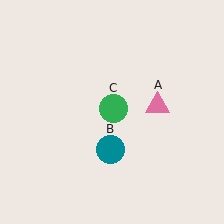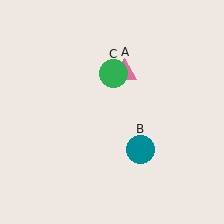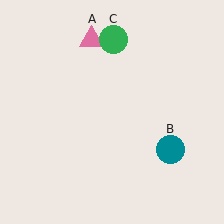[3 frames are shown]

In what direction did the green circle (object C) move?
The green circle (object C) moved up.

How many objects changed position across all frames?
3 objects changed position: pink triangle (object A), teal circle (object B), green circle (object C).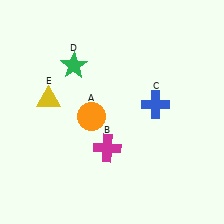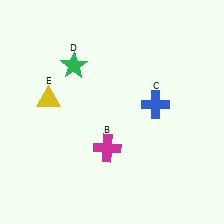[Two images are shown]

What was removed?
The orange circle (A) was removed in Image 2.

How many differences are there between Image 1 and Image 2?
There is 1 difference between the two images.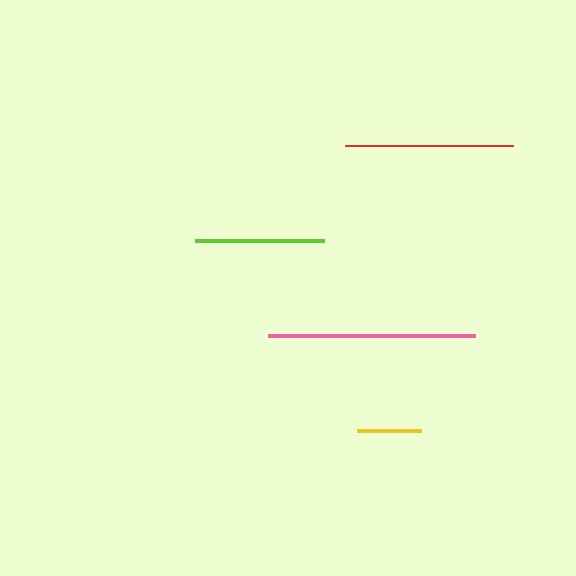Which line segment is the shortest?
The yellow line is the shortest at approximately 65 pixels.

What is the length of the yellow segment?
The yellow segment is approximately 65 pixels long.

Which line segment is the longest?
The pink line is the longest at approximately 207 pixels.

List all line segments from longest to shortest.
From longest to shortest: pink, red, lime, yellow.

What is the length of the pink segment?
The pink segment is approximately 207 pixels long.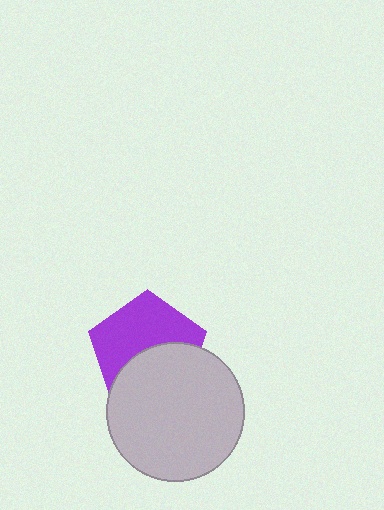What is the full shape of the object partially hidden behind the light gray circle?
The partially hidden object is a purple pentagon.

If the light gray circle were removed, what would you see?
You would see the complete purple pentagon.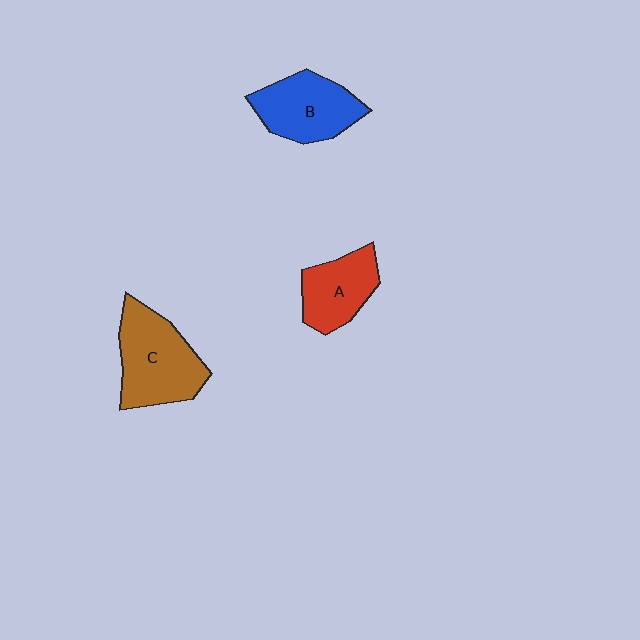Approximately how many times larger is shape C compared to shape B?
Approximately 1.2 times.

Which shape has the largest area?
Shape C (brown).